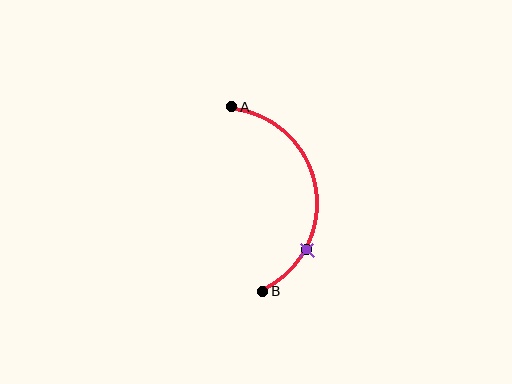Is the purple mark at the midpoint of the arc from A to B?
No. The purple mark lies on the arc but is closer to endpoint B. The arc midpoint would be at the point on the curve equidistant along the arc from both A and B.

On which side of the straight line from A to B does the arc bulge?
The arc bulges to the right of the straight line connecting A and B.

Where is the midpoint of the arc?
The arc midpoint is the point on the curve farthest from the straight line joining A and B. It sits to the right of that line.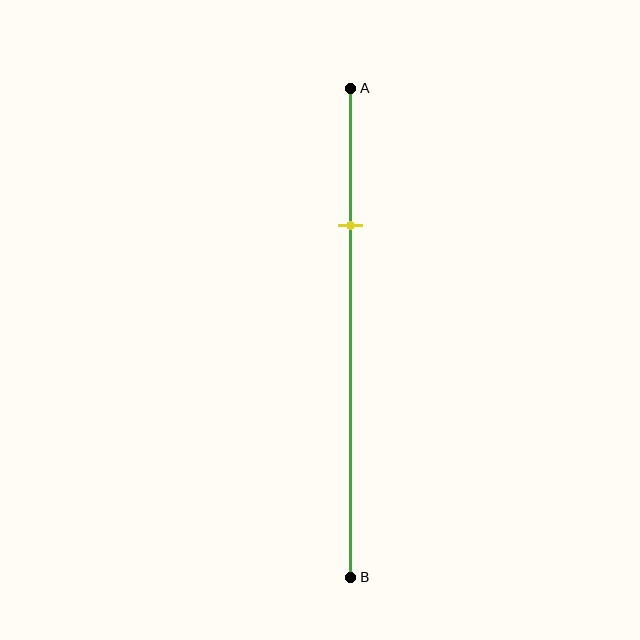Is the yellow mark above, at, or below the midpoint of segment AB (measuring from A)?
The yellow mark is above the midpoint of segment AB.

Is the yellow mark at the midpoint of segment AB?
No, the mark is at about 30% from A, not at the 50% midpoint.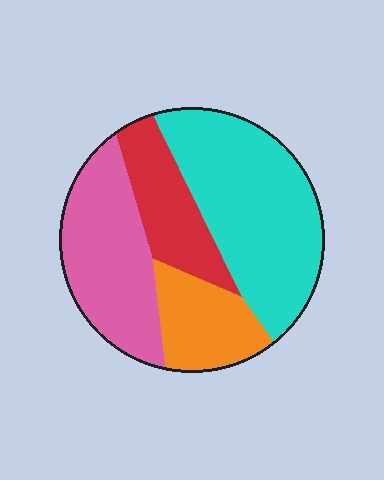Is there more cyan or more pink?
Cyan.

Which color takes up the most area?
Cyan, at roughly 40%.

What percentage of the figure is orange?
Orange takes up less than a quarter of the figure.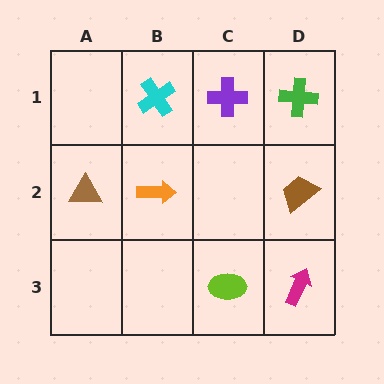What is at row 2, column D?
A brown trapezoid.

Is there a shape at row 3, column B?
No, that cell is empty.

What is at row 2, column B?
An orange arrow.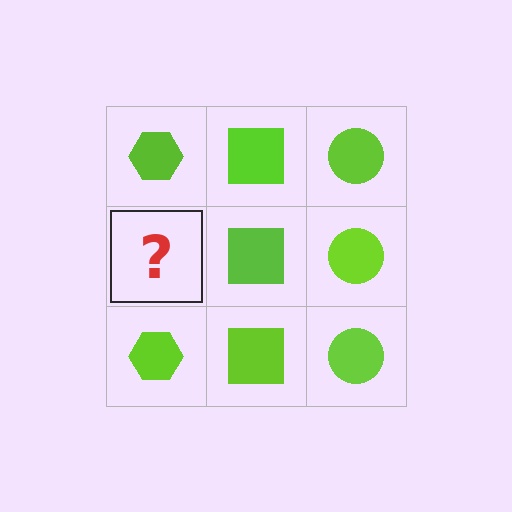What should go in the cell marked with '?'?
The missing cell should contain a lime hexagon.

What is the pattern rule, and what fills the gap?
The rule is that each column has a consistent shape. The gap should be filled with a lime hexagon.